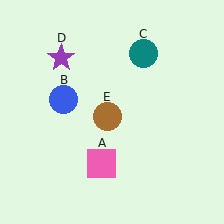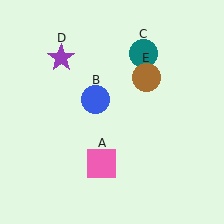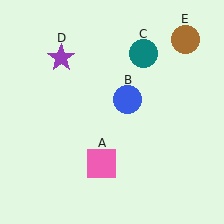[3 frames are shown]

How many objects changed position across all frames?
2 objects changed position: blue circle (object B), brown circle (object E).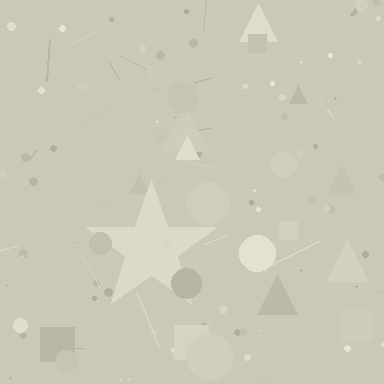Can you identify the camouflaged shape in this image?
The camouflaged shape is a star.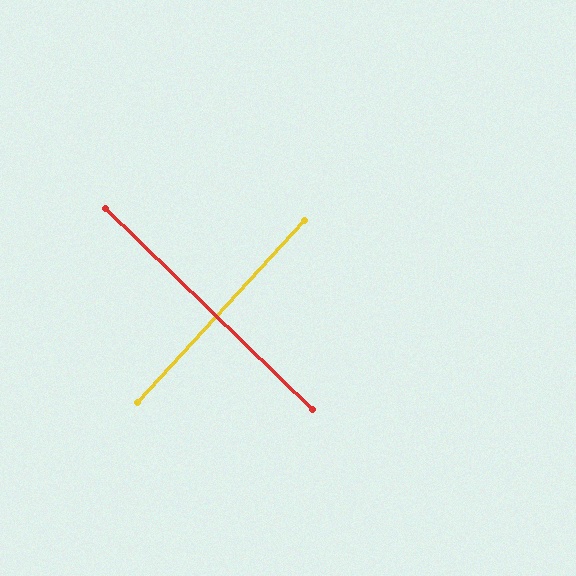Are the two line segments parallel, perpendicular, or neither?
Perpendicular — they meet at approximately 88°.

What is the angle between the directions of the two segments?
Approximately 88 degrees.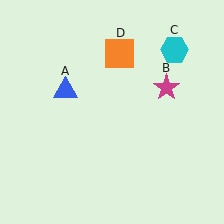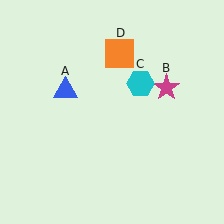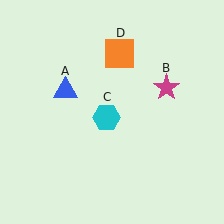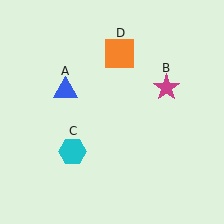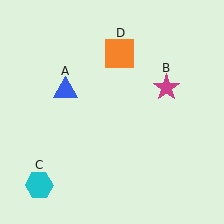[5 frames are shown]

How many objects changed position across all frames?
1 object changed position: cyan hexagon (object C).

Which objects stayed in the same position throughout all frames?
Blue triangle (object A) and magenta star (object B) and orange square (object D) remained stationary.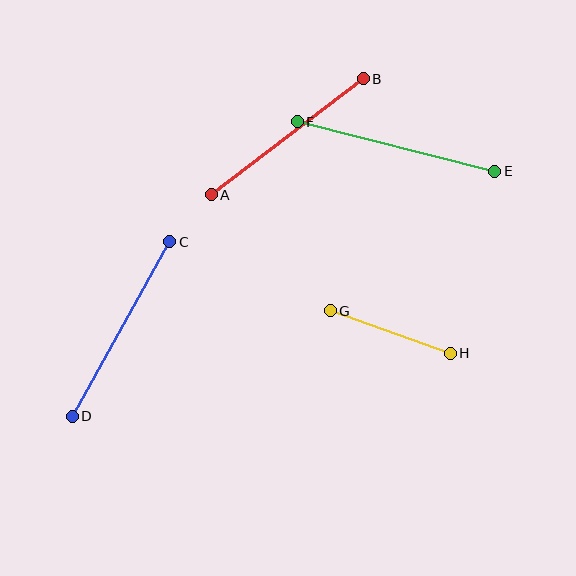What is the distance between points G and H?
The distance is approximately 127 pixels.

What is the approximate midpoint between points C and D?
The midpoint is at approximately (121, 329) pixels.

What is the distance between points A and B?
The distance is approximately 191 pixels.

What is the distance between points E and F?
The distance is approximately 204 pixels.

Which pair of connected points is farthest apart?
Points E and F are farthest apart.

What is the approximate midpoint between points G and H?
The midpoint is at approximately (390, 332) pixels.